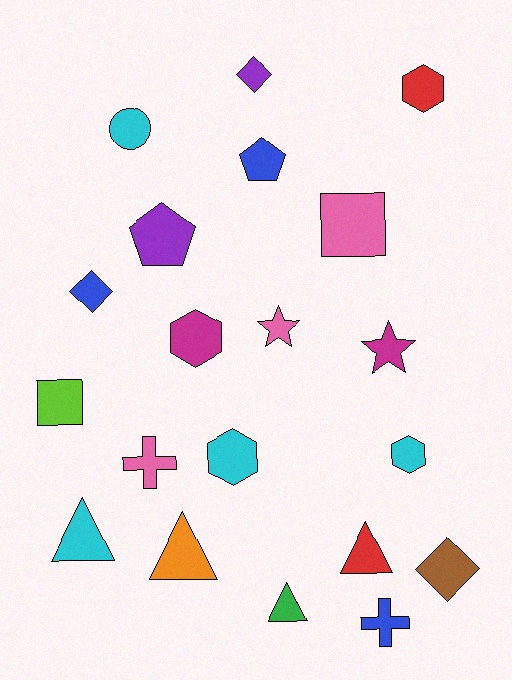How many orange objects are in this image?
There is 1 orange object.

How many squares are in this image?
There are 2 squares.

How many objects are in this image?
There are 20 objects.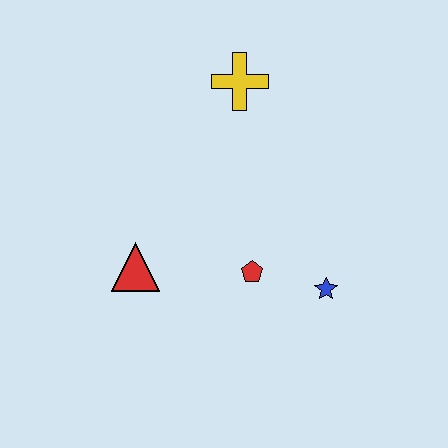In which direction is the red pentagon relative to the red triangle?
The red pentagon is to the right of the red triangle.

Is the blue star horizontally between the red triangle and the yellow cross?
No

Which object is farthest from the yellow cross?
The blue star is farthest from the yellow cross.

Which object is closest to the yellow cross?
The red pentagon is closest to the yellow cross.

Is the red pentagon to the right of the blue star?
No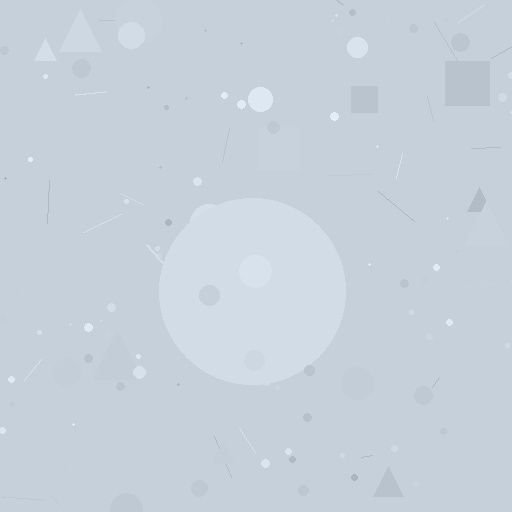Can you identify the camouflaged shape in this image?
The camouflaged shape is a circle.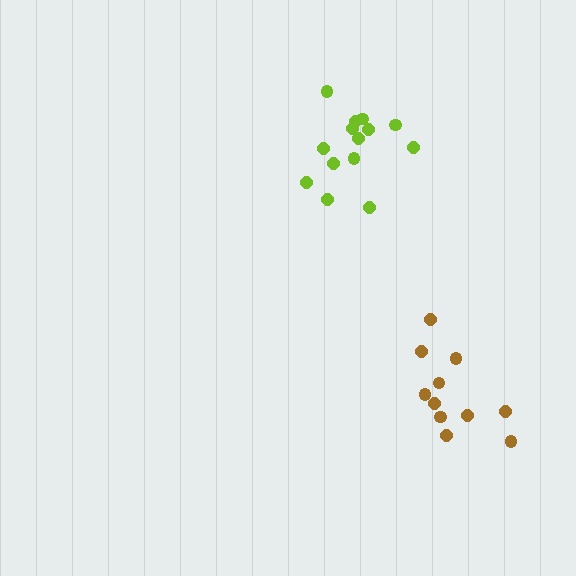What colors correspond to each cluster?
The clusters are colored: lime, brown.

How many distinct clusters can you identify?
There are 2 distinct clusters.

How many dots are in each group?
Group 1: 14 dots, Group 2: 11 dots (25 total).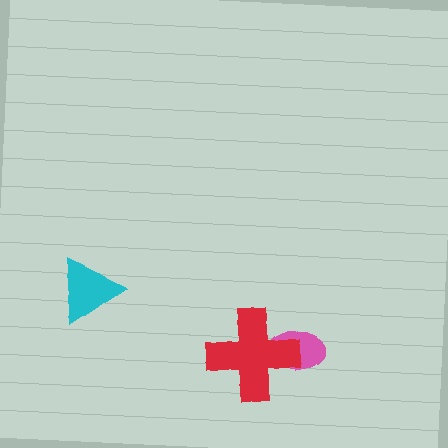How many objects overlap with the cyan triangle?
0 objects overlap with the cyan triangle.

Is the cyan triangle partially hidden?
No, no other shape covers it.